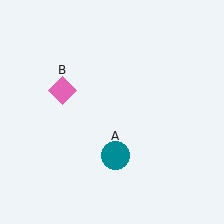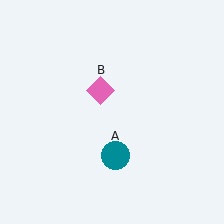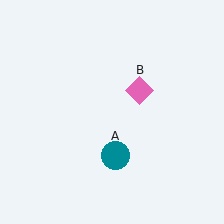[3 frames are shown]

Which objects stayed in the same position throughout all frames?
Teal circle (object A) remained stationary.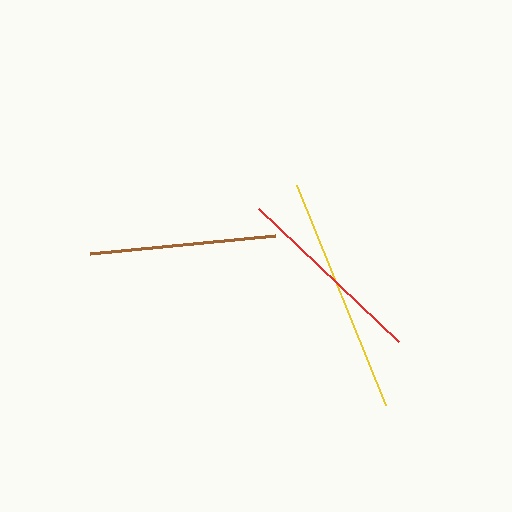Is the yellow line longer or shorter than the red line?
The yellow line is longer than the red line.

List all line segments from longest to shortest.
From longest to shortest: yellow, red, brown.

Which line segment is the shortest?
The brown line is the shortest at approximately 186 pixels.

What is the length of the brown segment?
The brown segment is approximately 186 pixels long.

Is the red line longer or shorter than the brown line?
The red line is longer than the brown line.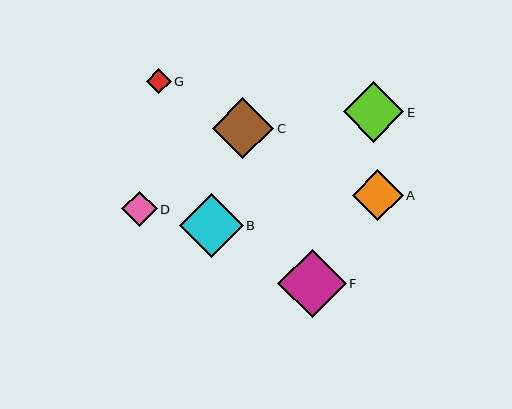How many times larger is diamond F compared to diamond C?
Diamond F is approximately 1.1 times the size of diamond C.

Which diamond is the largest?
Diamond F is the largest with a size of approximately 68 pixels.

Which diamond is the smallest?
Diamond G is the smallest with a size of approximately 25 pixels.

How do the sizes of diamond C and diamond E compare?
Diamond C and diamond E are approximately the same size.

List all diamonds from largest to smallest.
From largest to smallest: F, B, C, E, A, D, G.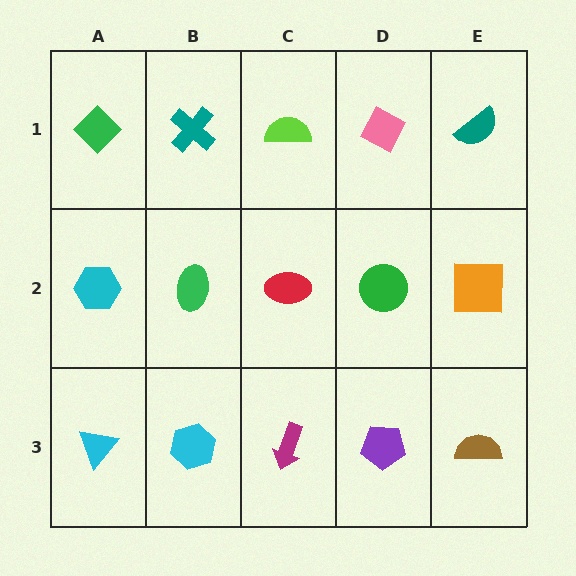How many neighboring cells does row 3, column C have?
3.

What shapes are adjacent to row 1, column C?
A red ellipse (row 2, column C), a teal cross (row 1, column B), a pink diamond (row 1, column D).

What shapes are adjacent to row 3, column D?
A green circle (row 2, column D), a magenta arrow (row 3, column C), a brown semicircle (row 3, column E).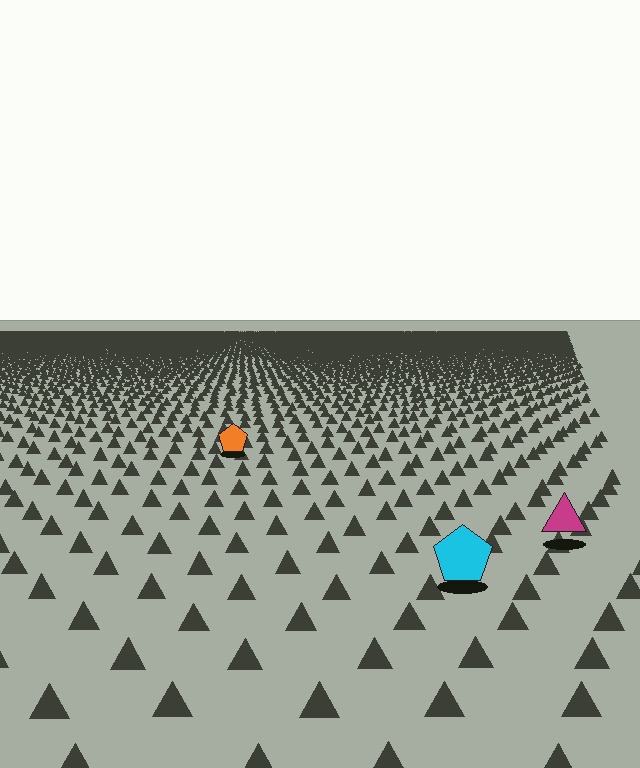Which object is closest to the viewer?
The cyan pentagon is closest. The texture marks near it are larger and more spread out.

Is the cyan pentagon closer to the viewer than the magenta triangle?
Yes. The cyan pentagon is closer — you can tell from the texture gradient: the ground texture is coarser near it.